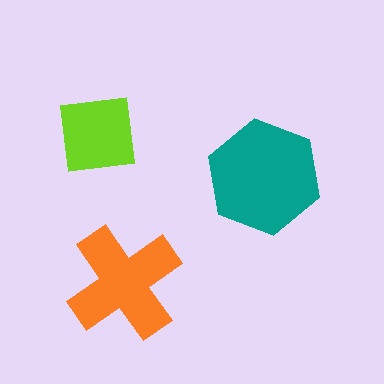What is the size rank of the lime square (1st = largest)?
3rd.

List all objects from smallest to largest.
The lime square, the orange cross, the teal hexagon.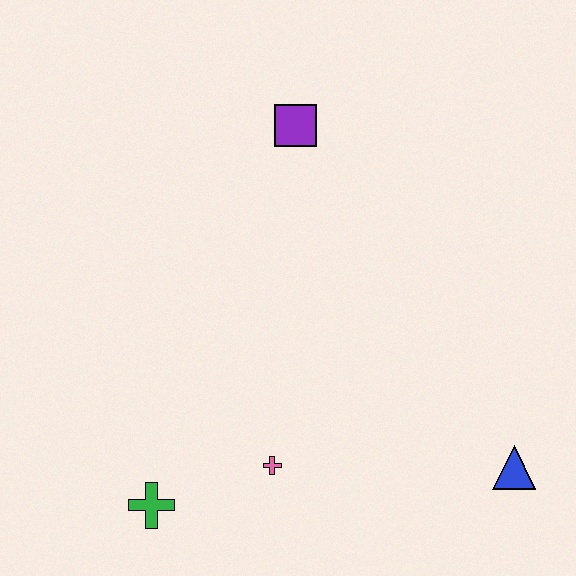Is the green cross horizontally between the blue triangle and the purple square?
No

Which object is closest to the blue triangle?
The pink cross is closest to the blue triangle.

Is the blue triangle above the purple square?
No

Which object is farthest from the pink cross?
The purple square is farthest from the pink cross.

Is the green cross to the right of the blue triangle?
No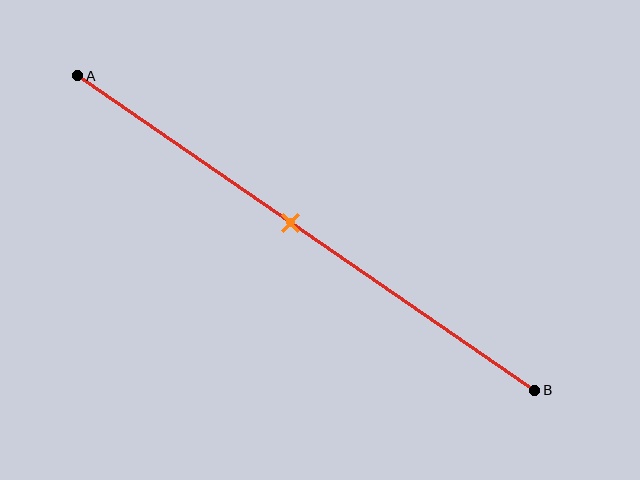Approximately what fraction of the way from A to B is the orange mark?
The orange mark is approximately 45% of the way from A to B.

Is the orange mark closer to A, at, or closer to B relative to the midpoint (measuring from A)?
The orange mark is closer to point A than the midpoint of segment AB.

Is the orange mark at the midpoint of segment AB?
No, the mark is at about 45% from A, not at the 50% midpoint.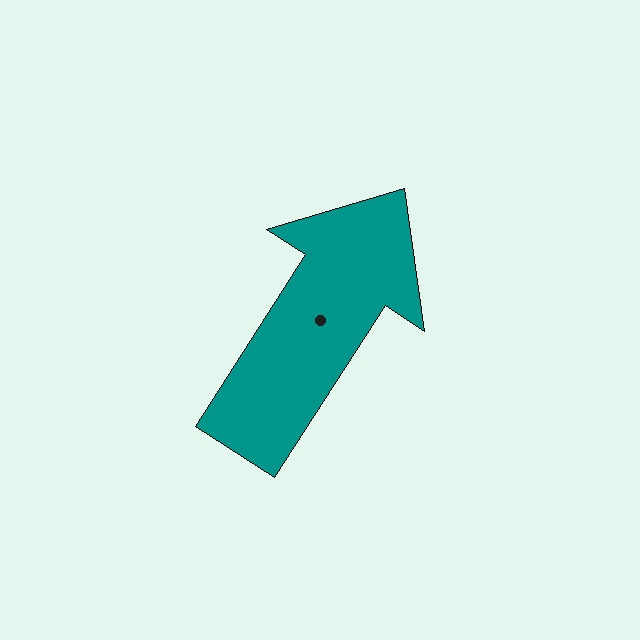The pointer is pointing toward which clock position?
Roughly 1 o'clock.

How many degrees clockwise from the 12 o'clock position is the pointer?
Approximately 33 degrees.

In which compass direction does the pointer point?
Northeast.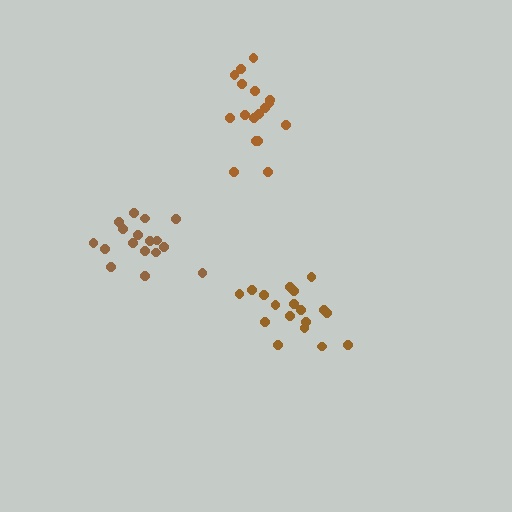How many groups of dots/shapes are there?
There are 3 groups.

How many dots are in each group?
Group 1: 17 dots, Group 2: 19 dots, Group 3: 17 dots (53 total).